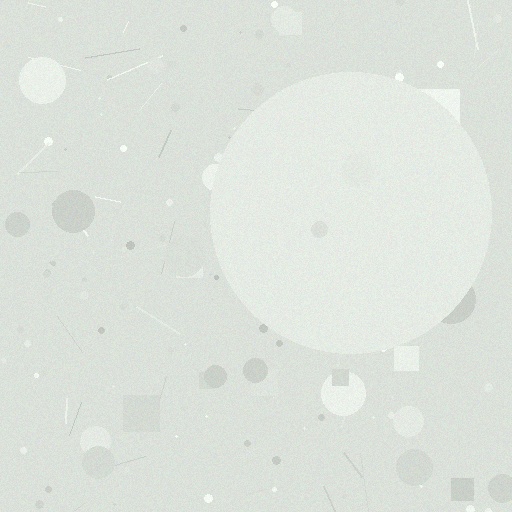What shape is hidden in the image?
A circle is hidden in the image.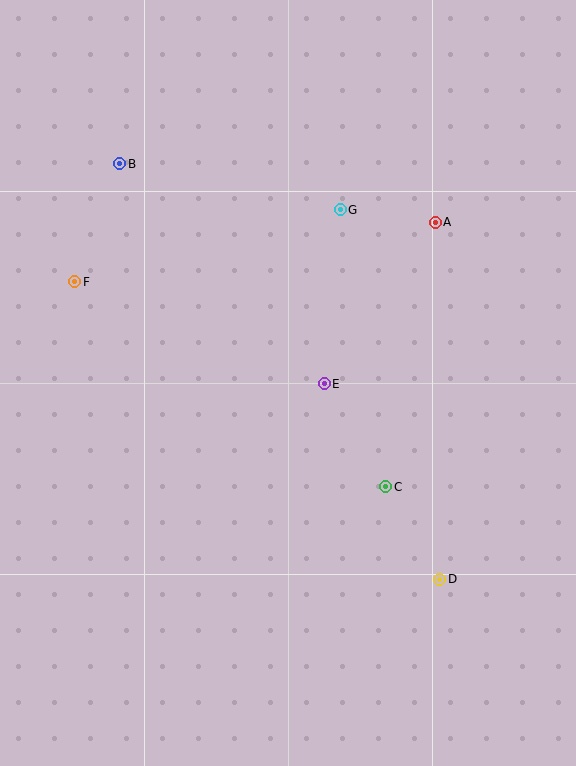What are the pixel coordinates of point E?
Point E is at (324, 384).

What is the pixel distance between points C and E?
The distance between C and E is 120 pixels.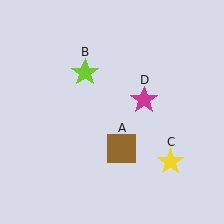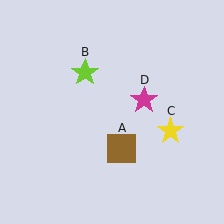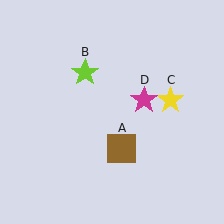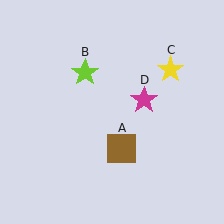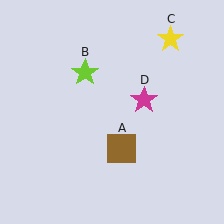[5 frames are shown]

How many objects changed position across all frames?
1 object changed position: yellow star (object C).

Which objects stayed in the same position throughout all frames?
Brown square (object A) and lime star (object B) and magenta star (object D) remained stationary.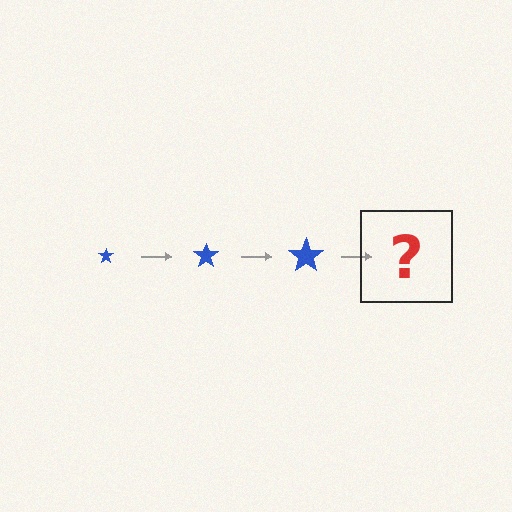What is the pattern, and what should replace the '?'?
The pattern is that the star gets progressively larger each step. The '?' should be a blue star, larger than the previous one.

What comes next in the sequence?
The next element should be a blue star, larger than the previous one.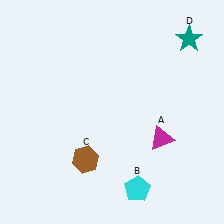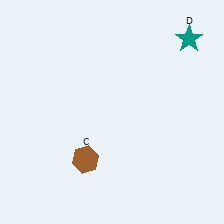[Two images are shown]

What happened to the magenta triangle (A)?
The magenta triangle (A) was removed in Image 2. It was in the bottom-right area of Image 1.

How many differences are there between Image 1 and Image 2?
There are 2 differences between the two images.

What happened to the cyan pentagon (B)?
The cyan pentagon (B) was removed in Image 2. It was in the bottom-right area of Image 1.